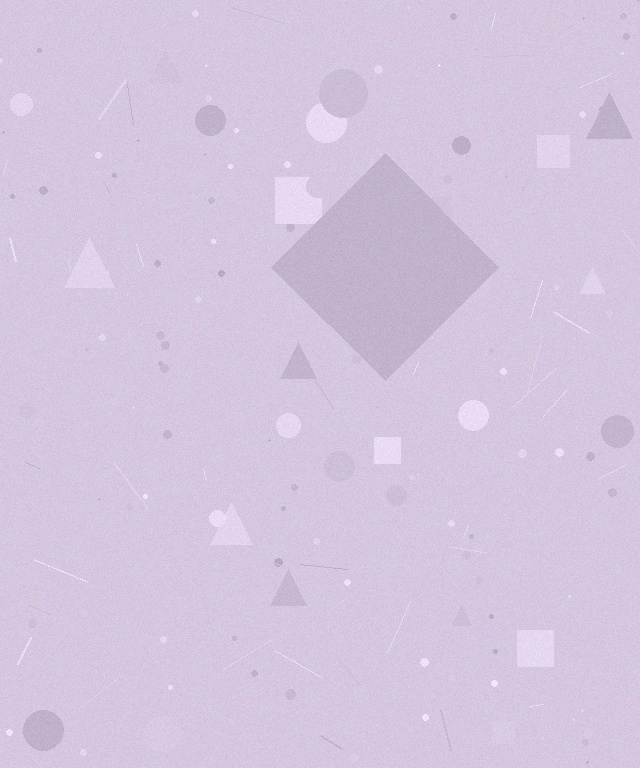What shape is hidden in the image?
A diamond is hidden in the image.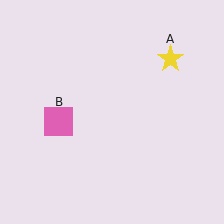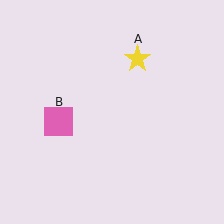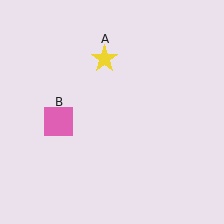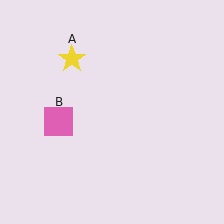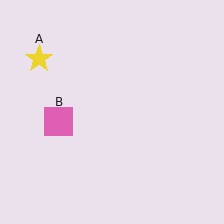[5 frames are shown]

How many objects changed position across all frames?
1 object changed position: yellow star (object A).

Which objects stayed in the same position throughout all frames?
Pink square (object B) remained stationary.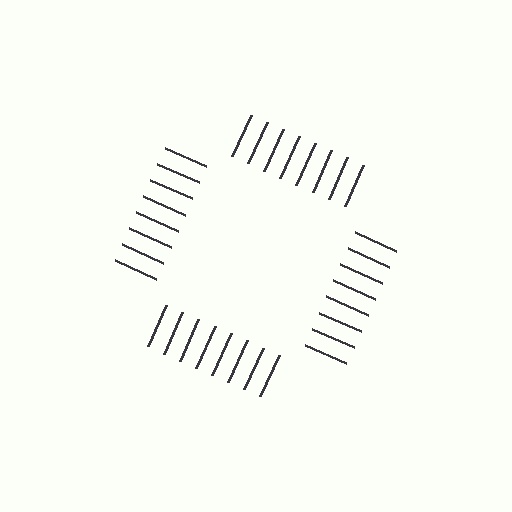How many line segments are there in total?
32 — 8 along each of the 4 edges.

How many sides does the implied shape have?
4 sides — the line-ends trace a square.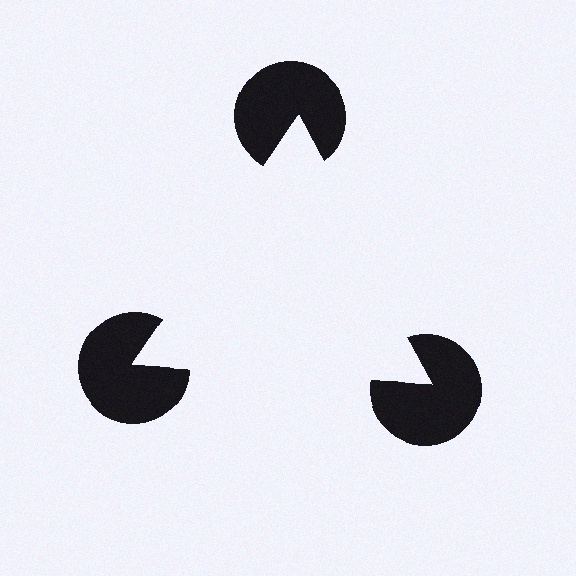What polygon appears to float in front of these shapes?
An illusory triangle — its edges are inferred from the aligned wedge cuts in the pac-man discs, not physically drawn.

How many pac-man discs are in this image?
There are 3 — one at each vertex of the illusory triangle.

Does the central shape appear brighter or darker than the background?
It typically appears slightly brighter than the background, even though no actual brightness change is drawn.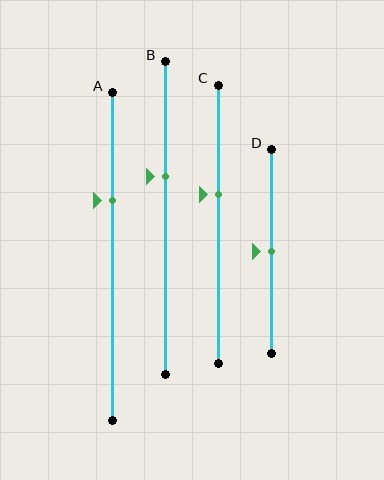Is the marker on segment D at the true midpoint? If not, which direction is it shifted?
Yes, the marker on segment D is at the true midpoint.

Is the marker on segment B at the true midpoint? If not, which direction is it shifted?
No, the marker on segment B is shifted upward by about 13% of the segment length.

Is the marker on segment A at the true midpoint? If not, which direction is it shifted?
No, the marker on segment A is shifted upward by about 17% of the segment length.